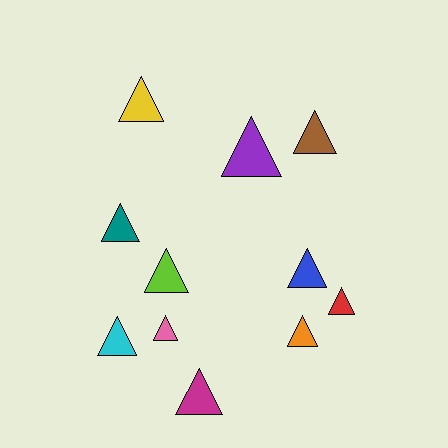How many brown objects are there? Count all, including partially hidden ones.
There is 1 brown object.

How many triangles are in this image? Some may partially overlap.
There are 11 triangles.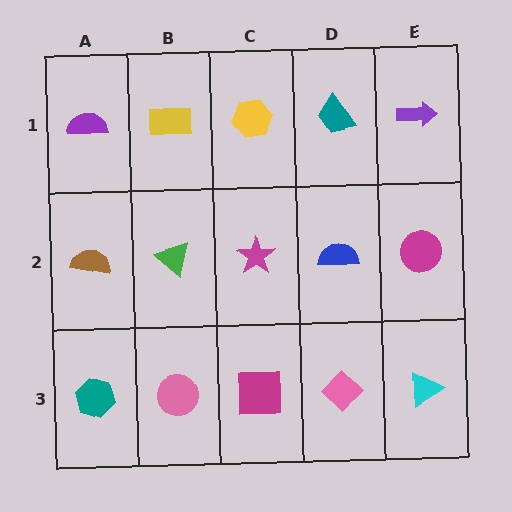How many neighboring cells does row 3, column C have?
3.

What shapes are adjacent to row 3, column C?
A magenta star (row 2, column C), a pink circle (row 3, column B), a pink diamond (row 3, column D).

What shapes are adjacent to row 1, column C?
A magenta star (row 2, column C), a yellow rectangle (row 1, column B), a teal trapezoid (row 1, column D).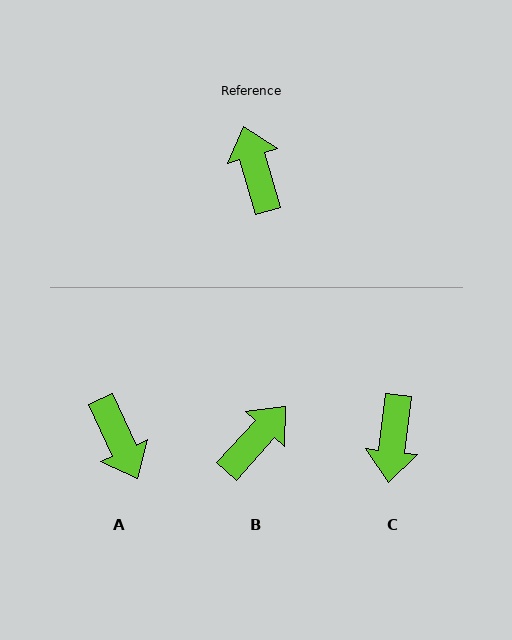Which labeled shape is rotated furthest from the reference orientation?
A, about 171 degrees away.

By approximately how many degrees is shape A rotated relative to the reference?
Approximately 171 degrees clockwise.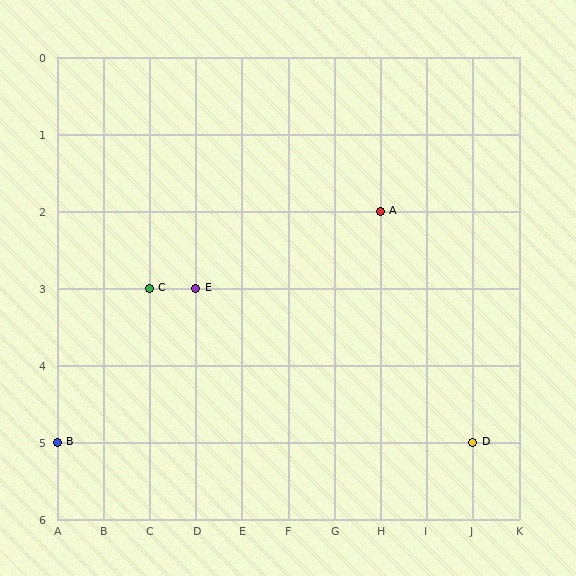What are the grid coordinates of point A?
Point A is at grid coordinates (H, 2).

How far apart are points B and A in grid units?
Points B and A are 7 columns and 3 rows apart (about 7.6 grid units diagonally).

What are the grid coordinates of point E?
Point E is at grid coordinates (D, 3).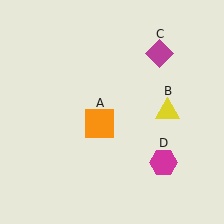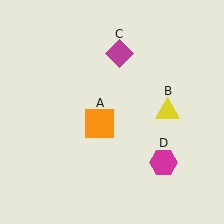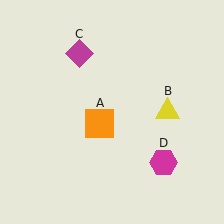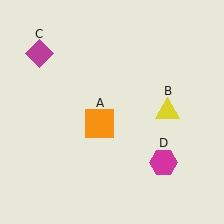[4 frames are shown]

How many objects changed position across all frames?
1 object changed position: magenta diamond (object C).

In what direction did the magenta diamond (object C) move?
The magenta diamond (object C) moved left.